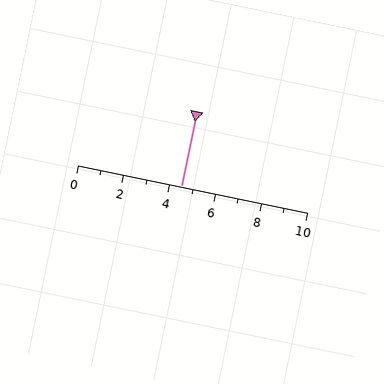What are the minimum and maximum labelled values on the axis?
The axis runs from 0 to 10.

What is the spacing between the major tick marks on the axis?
The major ticks are spaced 2 apart.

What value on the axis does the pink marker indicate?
The marker indicates approximately 4.5.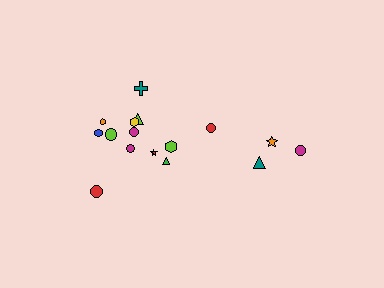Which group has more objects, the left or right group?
The left group.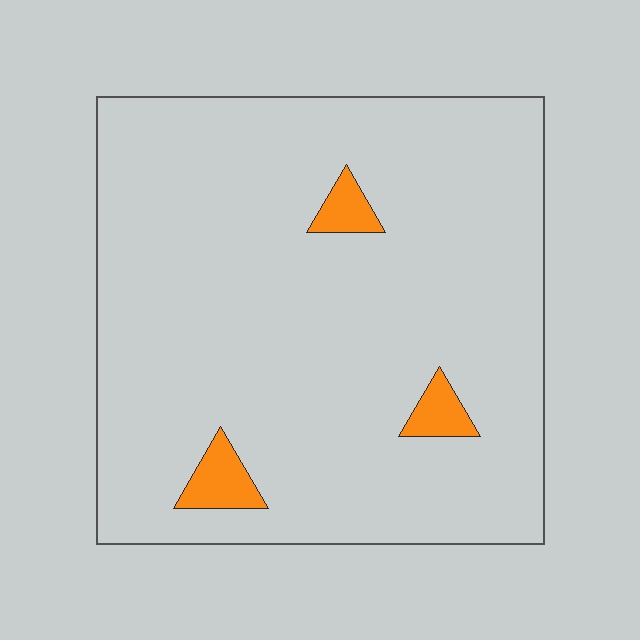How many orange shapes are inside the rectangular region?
3.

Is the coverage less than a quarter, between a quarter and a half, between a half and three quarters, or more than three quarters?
Less than a quarter.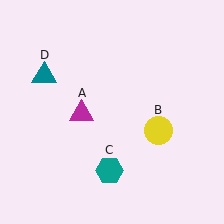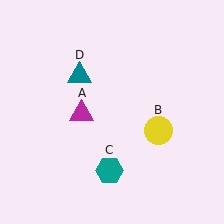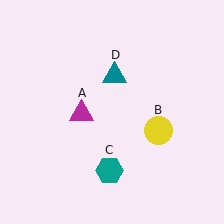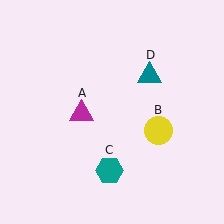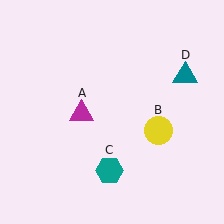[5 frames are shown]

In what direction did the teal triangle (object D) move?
The teal triangle (object D) moved right.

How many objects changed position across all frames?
1 object changed position: teal triangle (object D).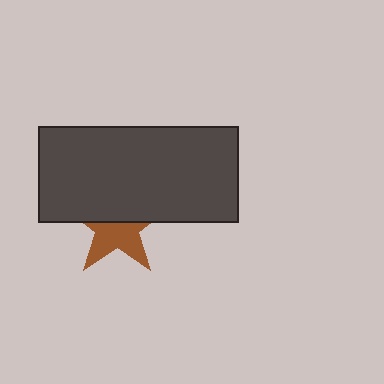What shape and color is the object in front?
The object in front is a dark gray rectangle.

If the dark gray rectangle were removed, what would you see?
You would see the complete brown star.